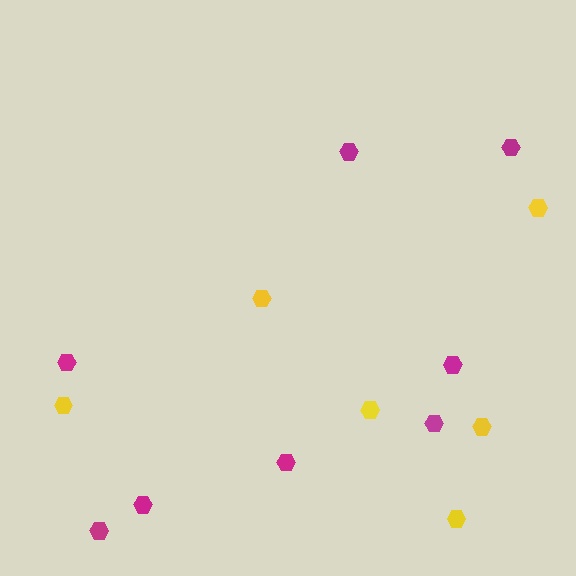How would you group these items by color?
There are 2 groups: one group of magenta hexagons (8) and one group of yellow hexagons (6).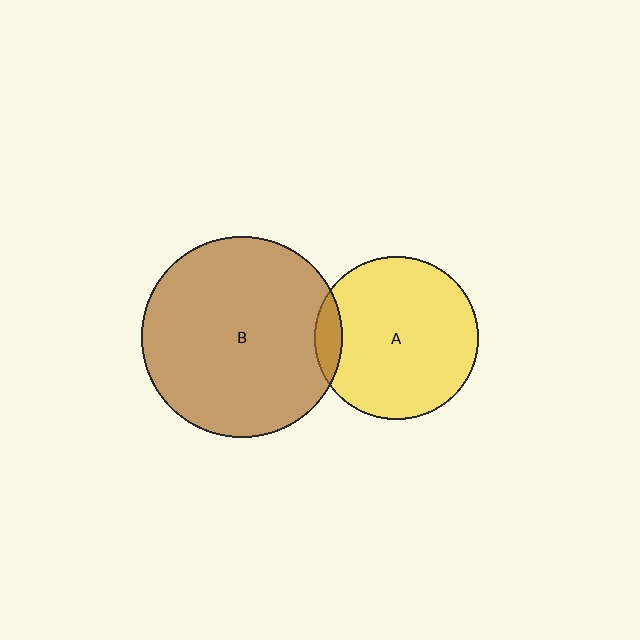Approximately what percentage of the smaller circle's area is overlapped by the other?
Approximately 10%.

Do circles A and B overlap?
Yes.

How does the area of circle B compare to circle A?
Approximately 1.5 times.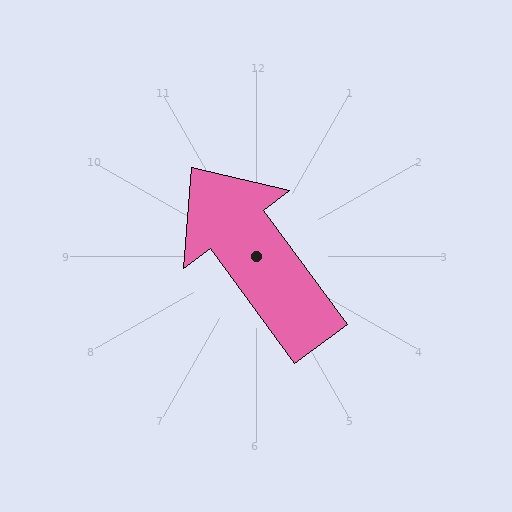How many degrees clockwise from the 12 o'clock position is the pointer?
Approximately 324 degrees.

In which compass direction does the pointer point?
Northwest.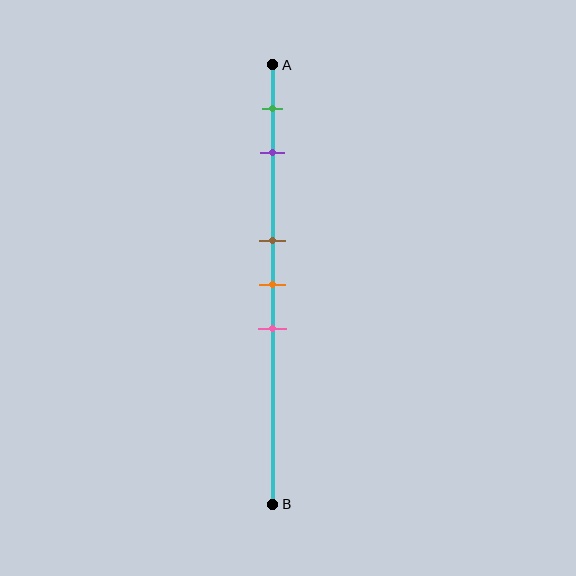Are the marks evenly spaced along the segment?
No, the marks are not evenly spaced.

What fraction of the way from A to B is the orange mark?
The orange mark is approximately 50% (0.5) of the way from A to B.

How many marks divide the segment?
There are 5 marks dividing the segment.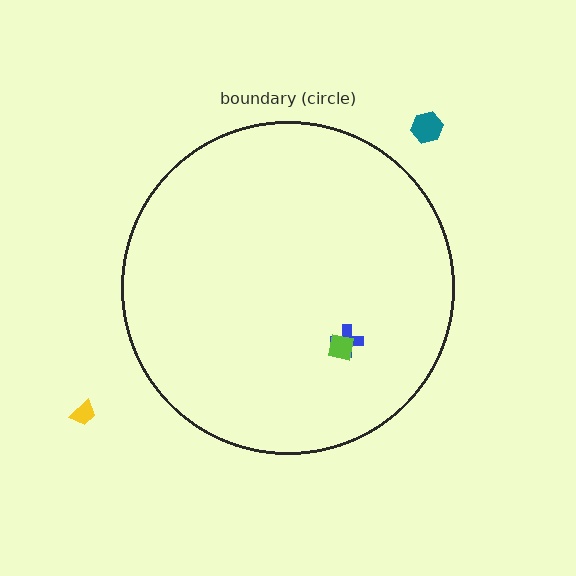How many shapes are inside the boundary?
2 inside, 2 outside.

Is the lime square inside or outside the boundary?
Inside.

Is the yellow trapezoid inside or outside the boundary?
Outside.